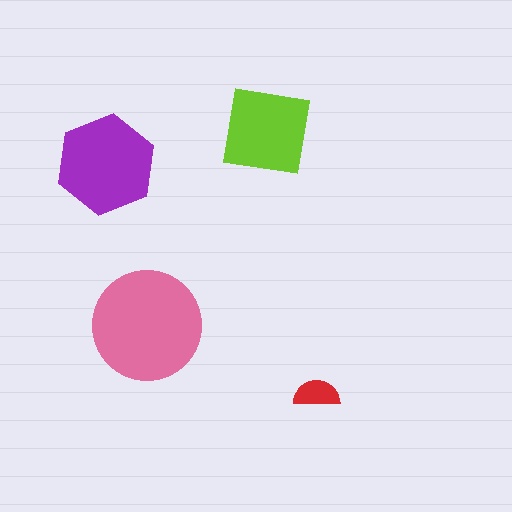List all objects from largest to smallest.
The pink circle, the purple hexagon, the lime square, the red semicircle.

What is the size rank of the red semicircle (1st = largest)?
4th.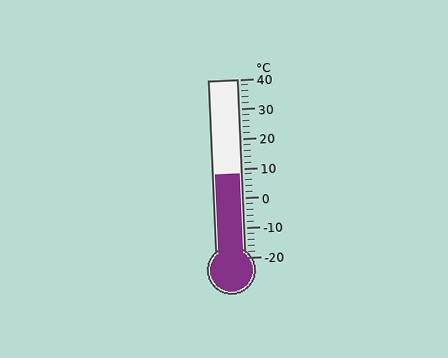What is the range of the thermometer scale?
The thermometer scale ranges from -20°C to 40°C.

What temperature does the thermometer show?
The thermometer shows approximately 8°C.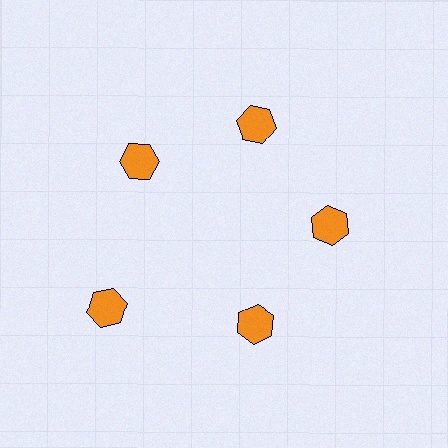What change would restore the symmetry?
The symmetry would be restored by moving it inward, back onto the ring so that all 5 hexagons sit at equal angles and equal distance from the center.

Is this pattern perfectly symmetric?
No. The 5 orange hexagons are arranged in a ring, but one element near the 8 o'clock position is pushed outward from the center, breaking the 5-fold rotational symmetry.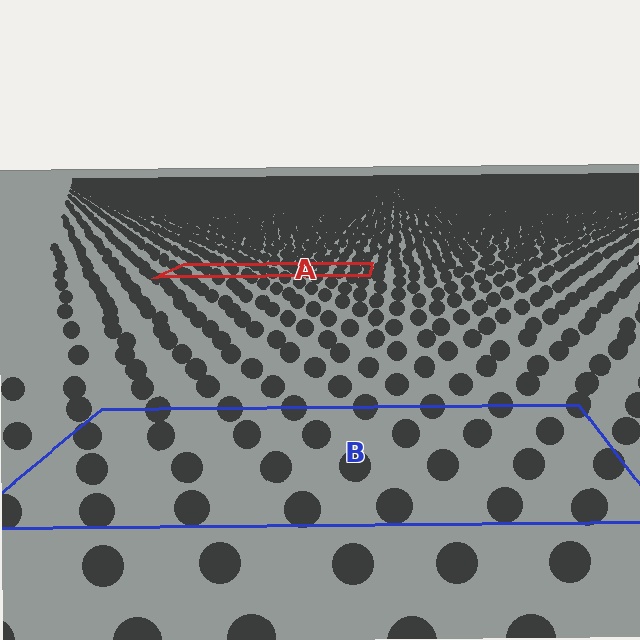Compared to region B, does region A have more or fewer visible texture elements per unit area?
Region A has more texture elements per unit area — they are packed more densely because it is farther away.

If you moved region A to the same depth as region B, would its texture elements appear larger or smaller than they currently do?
They would appear larger. At a closer depth, the same texture elements are projected at a bigger on-screen size.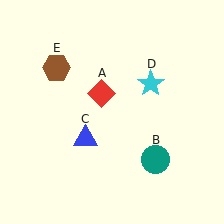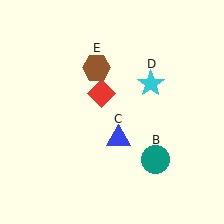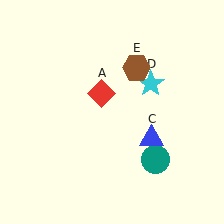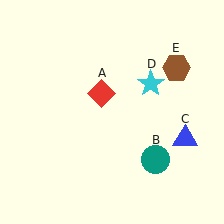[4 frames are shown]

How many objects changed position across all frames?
2 objects changed position: blue triangle (object C), brown hexagon (object E).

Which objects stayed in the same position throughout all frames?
Red diamond (object A) and teal circle (object B) and cyan star (object D) remained stationary.